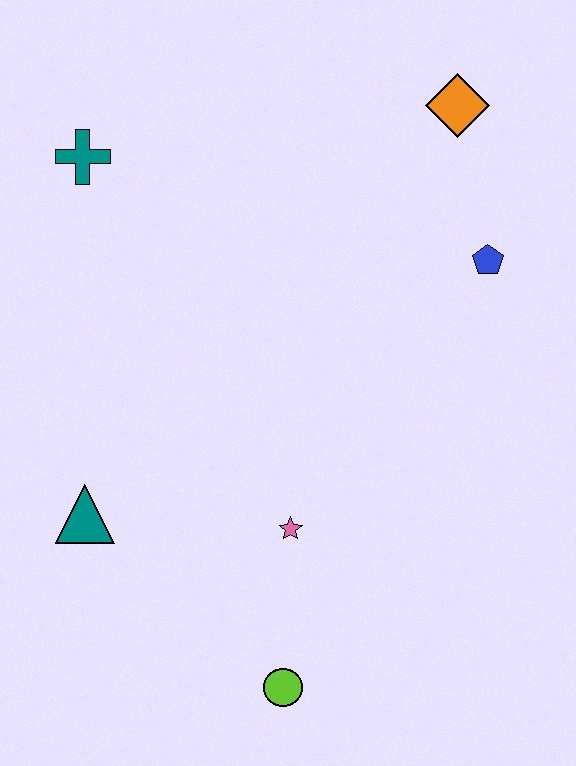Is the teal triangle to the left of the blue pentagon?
Yes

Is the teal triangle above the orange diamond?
No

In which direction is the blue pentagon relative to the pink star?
The blue pentagon is above the pink star.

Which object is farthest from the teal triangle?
The orange diamond is farthest from the teal triangle.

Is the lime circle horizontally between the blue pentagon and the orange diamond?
No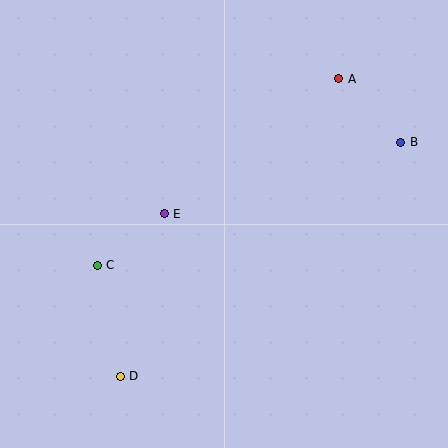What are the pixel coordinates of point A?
Point A is at (339, 79).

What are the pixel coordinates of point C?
Point C is at (97, 265).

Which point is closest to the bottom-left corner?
Point D is closest to the bottom-left corner.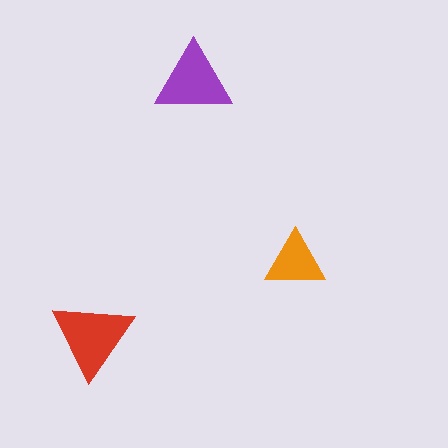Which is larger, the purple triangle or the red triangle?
The red one.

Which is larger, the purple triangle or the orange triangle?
The purple one.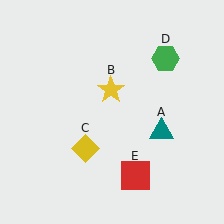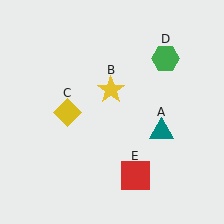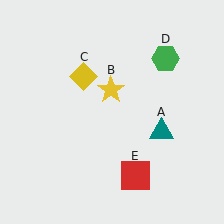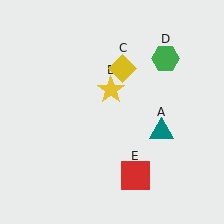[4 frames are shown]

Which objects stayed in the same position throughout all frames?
Teal triangle (object A) and yellow star (object B) and green hexagon (object D) and red square (object E) remained stationary.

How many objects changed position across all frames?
1 object changed position: yellow diamond (object C).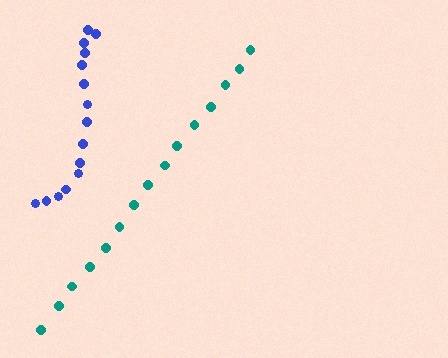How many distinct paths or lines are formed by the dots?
There are 2 distinct paths.